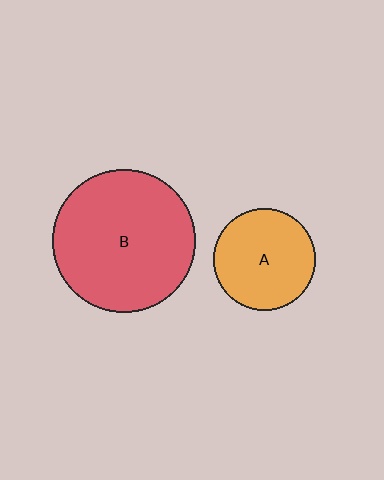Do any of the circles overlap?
No, none of the circles overlap.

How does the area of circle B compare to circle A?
Approximately 2.0 times.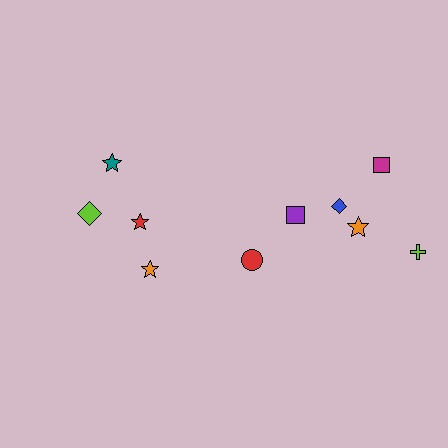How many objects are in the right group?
There are 6 objects.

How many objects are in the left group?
There are 4 objects.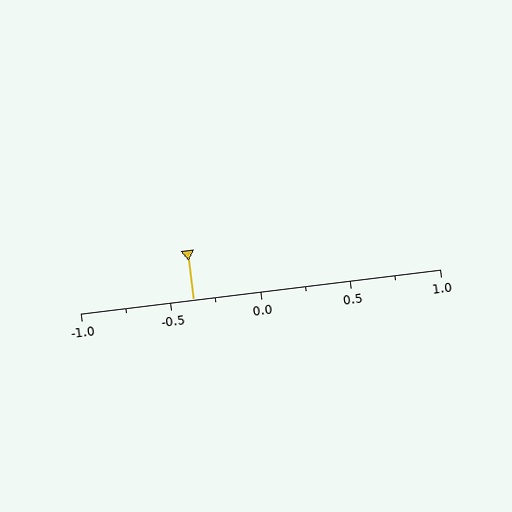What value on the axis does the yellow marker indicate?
The marker indicates approximately -0.38.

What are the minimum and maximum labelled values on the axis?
The axis runs from -1.0 to 1.0.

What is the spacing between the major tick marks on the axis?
The major ticks are spaced 0.5 apart.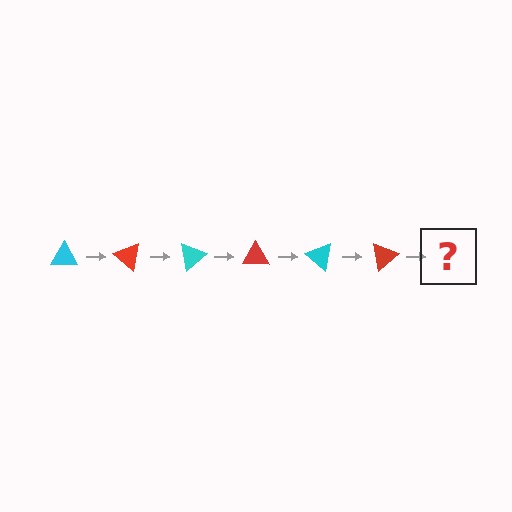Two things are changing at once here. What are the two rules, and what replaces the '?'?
The two rules are that it rotates 40 degrees each step and the color cycles through cyan and red. The '?' should be a cyan triangle, rotated 240 degrees from the start.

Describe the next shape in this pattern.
It should be a cyan triangle, rotated 240 degrees from the start.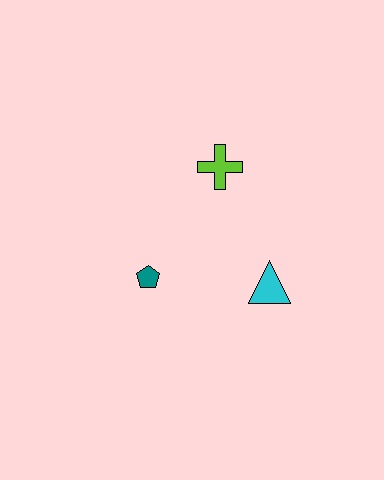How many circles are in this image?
There are no circles.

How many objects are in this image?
There are 3 objects.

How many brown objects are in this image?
There are no brown objects.